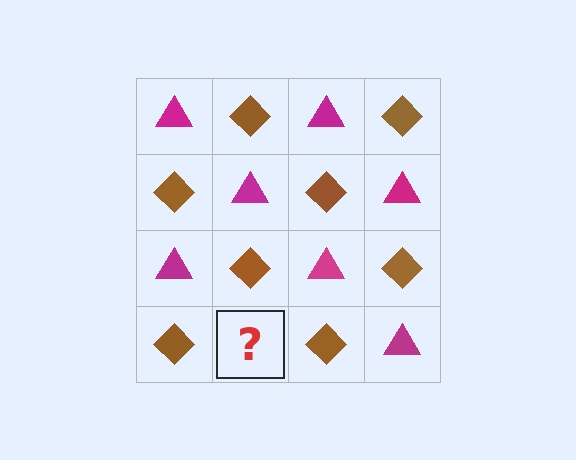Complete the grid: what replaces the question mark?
The question mark should be replaced with a magenta triangle.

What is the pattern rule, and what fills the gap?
The rule is that it alternates magenta triangle and brown diamond in a checkerboard pattern. The gap should be filled with a magenta triangle.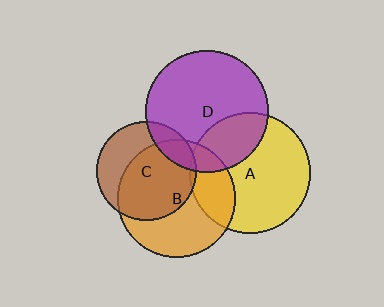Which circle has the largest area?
Circle D (purple).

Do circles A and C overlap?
Yes.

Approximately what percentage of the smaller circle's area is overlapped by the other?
Approximately 5%.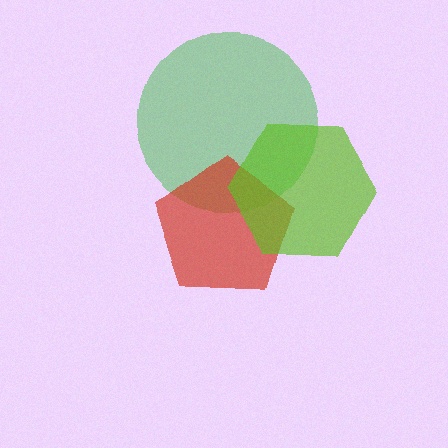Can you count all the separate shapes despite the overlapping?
Yes, there are 3 separate shapes.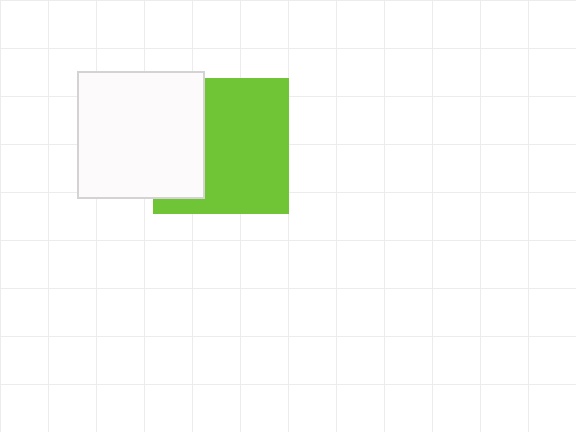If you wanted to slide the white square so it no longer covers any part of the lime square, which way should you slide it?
Slide it left — that is the most direct way to separate the two shapes.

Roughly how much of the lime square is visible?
Most of it is visible (roughly 66%).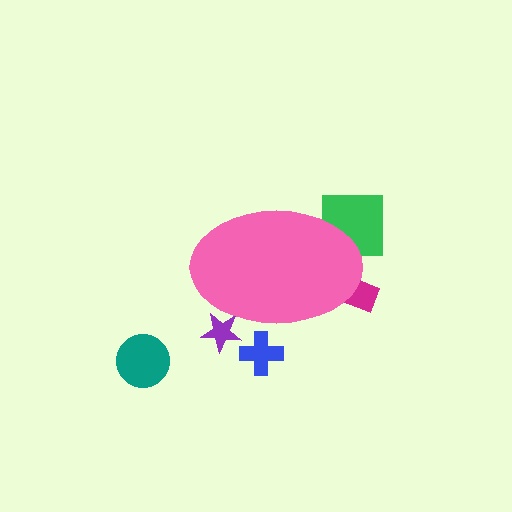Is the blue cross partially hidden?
Yes, the blue cross is partially hidden behind the pink ellipse.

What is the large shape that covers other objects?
A pink ellipse.